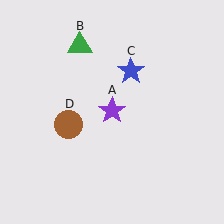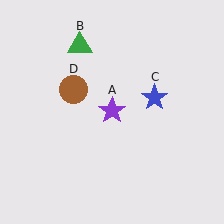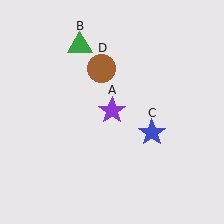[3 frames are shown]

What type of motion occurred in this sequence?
The blue star (object C), brown circle (object D) rotated clockwise around the center of the scene.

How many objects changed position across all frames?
2 objects changed position: blue star (object C), brown circle (object D).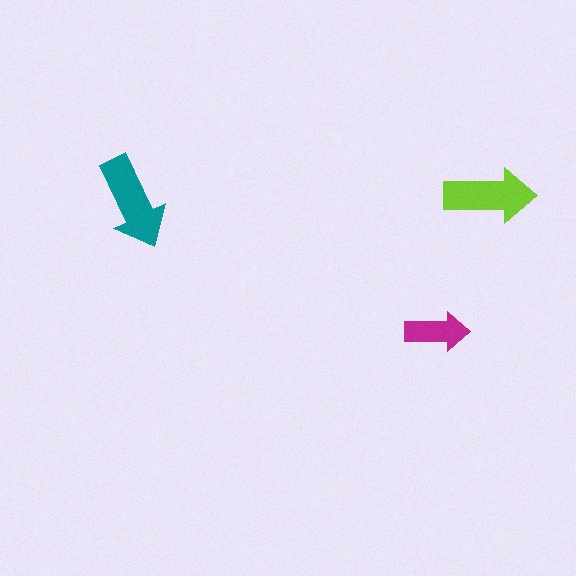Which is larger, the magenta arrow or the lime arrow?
The lime one.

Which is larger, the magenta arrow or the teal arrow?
The teal one.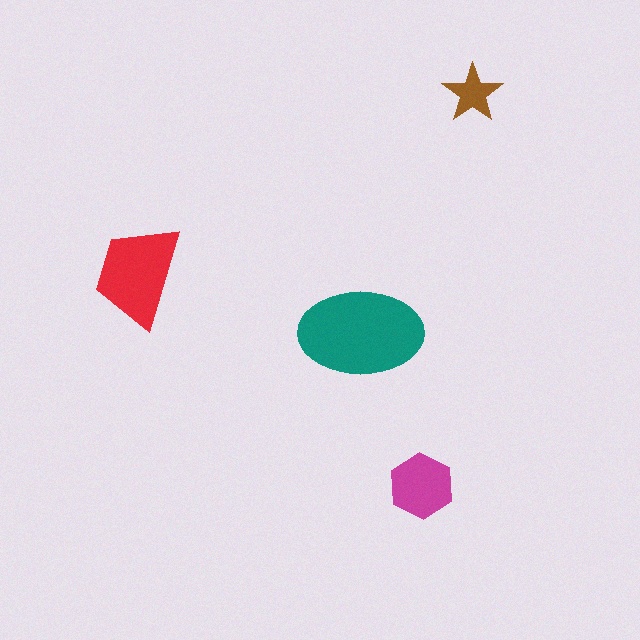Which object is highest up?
The brown star is topmost.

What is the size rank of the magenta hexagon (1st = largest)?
3rd.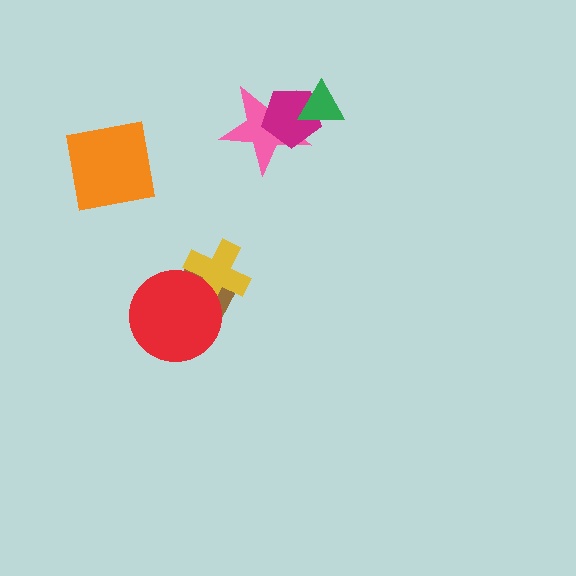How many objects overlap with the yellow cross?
2 objects overlap with the yellow cross.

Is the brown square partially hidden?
Yes, it is partially covered by another shape.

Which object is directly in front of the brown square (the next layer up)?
The yellow cross is directly in front of the brown square.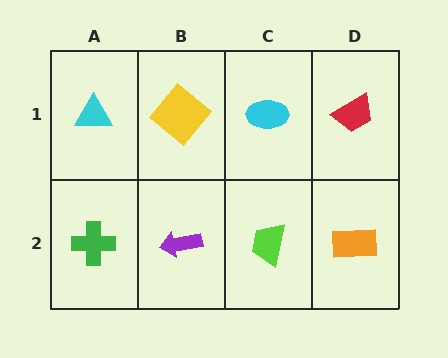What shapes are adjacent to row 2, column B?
A yellow diamond (row 1, column B), a green cross (row 2, column A), a lime trapezoid (row 2, column C).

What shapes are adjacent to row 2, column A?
A cyan triangle (row 1, column A), a purple arrow (row 2, column B).